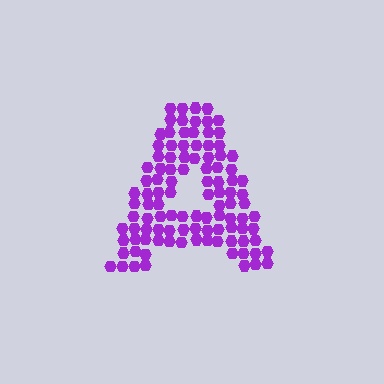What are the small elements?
The small elements are hexagons.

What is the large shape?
The large shape is the letter A.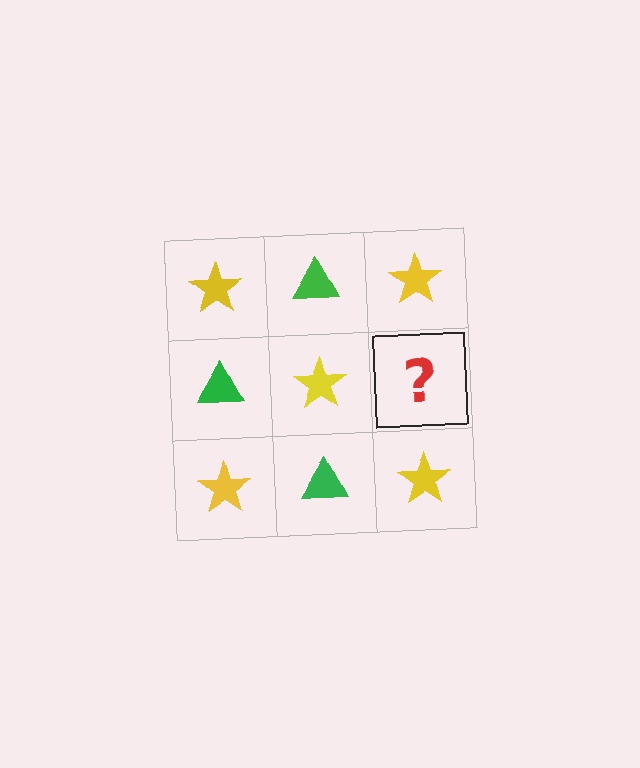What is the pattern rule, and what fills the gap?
The rule is that it alternates yellow star and green triangle in a checkerboard pattern. The gap should be filled with a green triangle.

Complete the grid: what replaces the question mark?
The question mark should be replaced with a green triangle.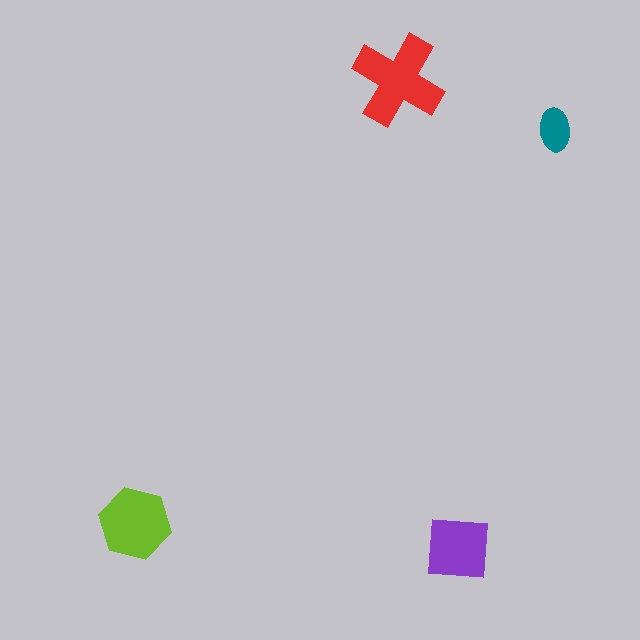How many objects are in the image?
There are 4 objects in the image.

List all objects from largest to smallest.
The red cross, the lime hexagon, the purple square, the teal ellipse.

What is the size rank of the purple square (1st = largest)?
3rd.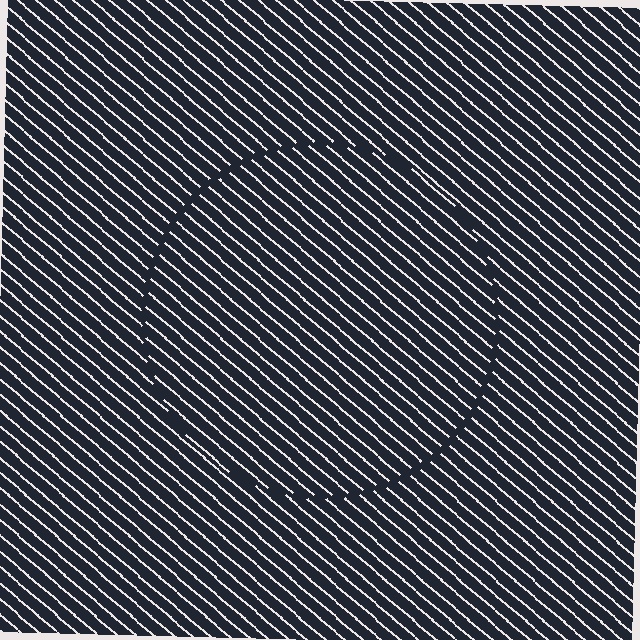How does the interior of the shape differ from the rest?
The interior of the shape contains the same grating, shifted by half a period — the contour is defined by the phase discontinuity where line-ends from the inner and outer gratings abut.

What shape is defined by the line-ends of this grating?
An illusory circle. The interior of the shape contains the same grating, shifted by half a period — the contour is defined by the phase discontinuity where line-ends from the inner and outer gratings abut.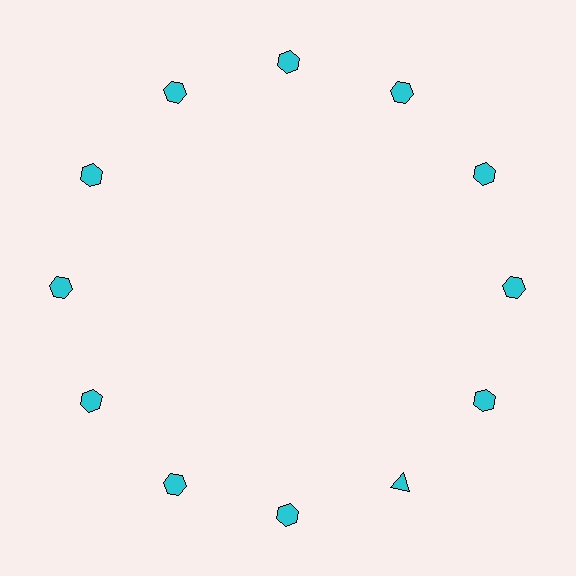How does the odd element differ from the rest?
It has a different shape: triangle instead of hexagon.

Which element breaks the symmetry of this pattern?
The cyan triangle at roughly the 5 o'clock position breaks the symmetry. All other shapes are cyan hexagons.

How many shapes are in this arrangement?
There are 12 shapes arranged in a ring pattern.